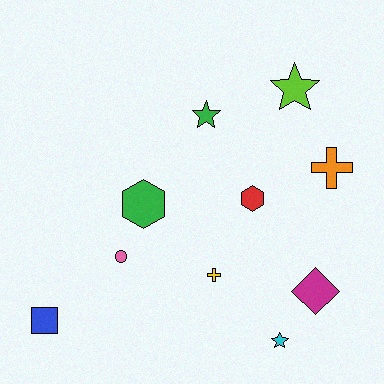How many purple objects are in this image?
There are no purple objects.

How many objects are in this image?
There are 10 objects.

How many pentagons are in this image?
There are no pentagons.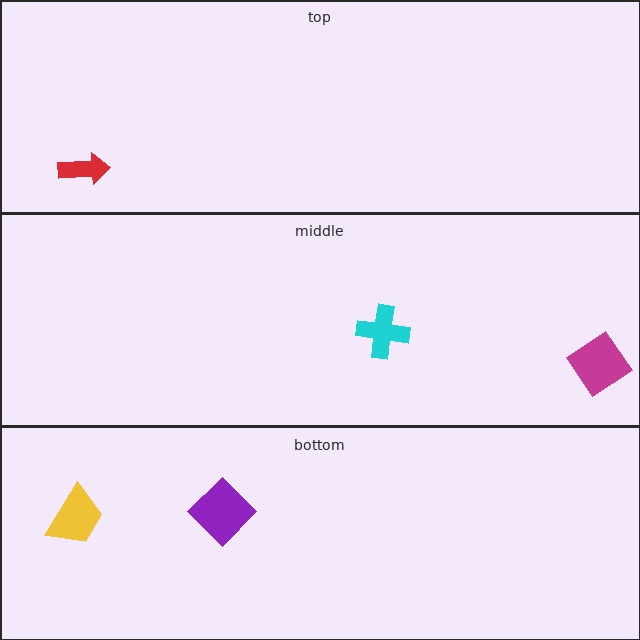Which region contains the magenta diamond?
The middle region.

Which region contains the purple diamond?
The bottom region.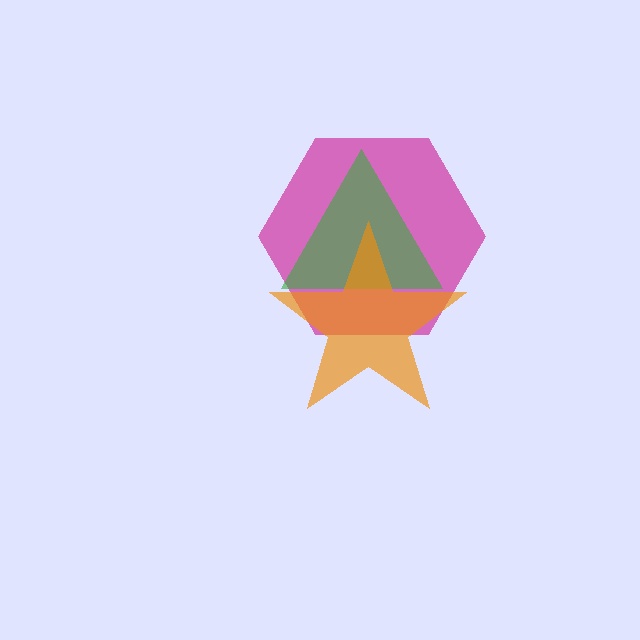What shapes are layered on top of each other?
The layered shapes are: a magenta hexagon, a green triangle, an orange star.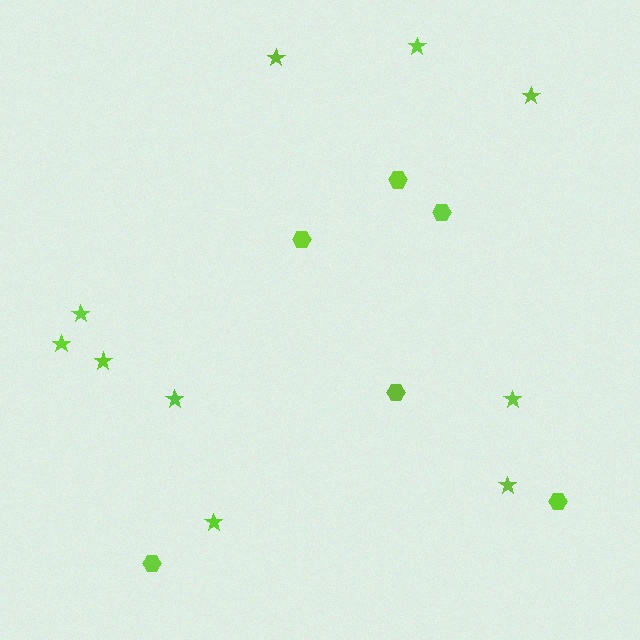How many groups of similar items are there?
There are 2 groups: one group of hexagons (6) and one group of stars (10).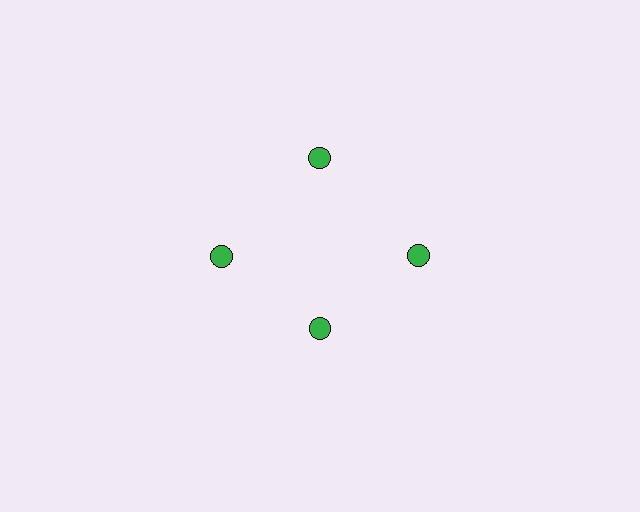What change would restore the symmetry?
The symmetry would be restored by moving it outward, back onto the ring so that all 4 circles sit at equal angles and equal distance from the center.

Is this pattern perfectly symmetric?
No. The 4 green circles are arranged in a ring, but one element near the 6 o'clock position is pulled inward toward the center, breaking the 4-fold rotational symmetry.